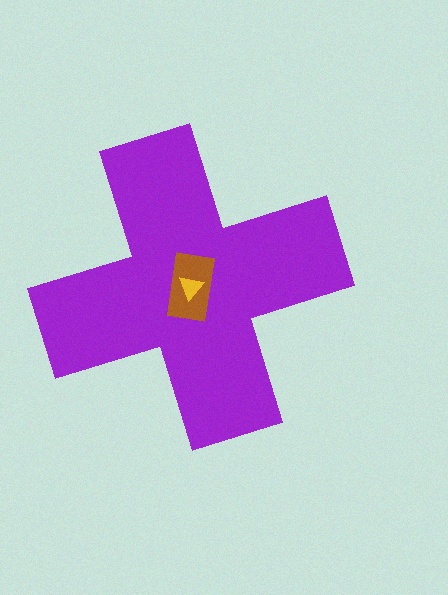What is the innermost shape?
The yellow triangle.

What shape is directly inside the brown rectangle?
The yellow triangle.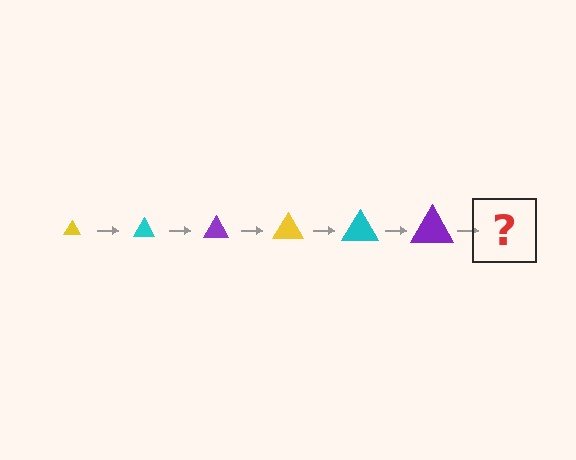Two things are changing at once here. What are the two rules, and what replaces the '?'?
The two rules are that the triangle grows larger each step and the color cycles through yellow, cyan, and purple. The '?' should be a yellow triangle, larger than the previous one.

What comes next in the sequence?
The next element should be a yellow triangle, larger than the previous one.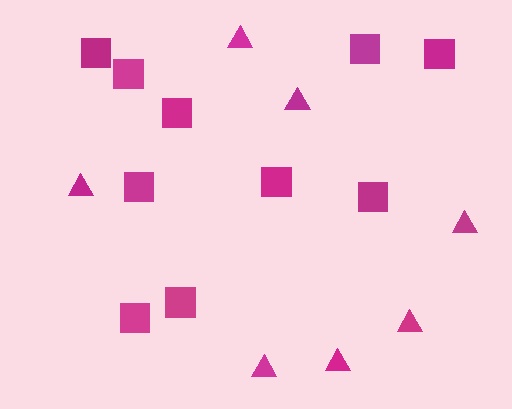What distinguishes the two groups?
There are 2 groups: one group of squares (10) and one group of triangles (7).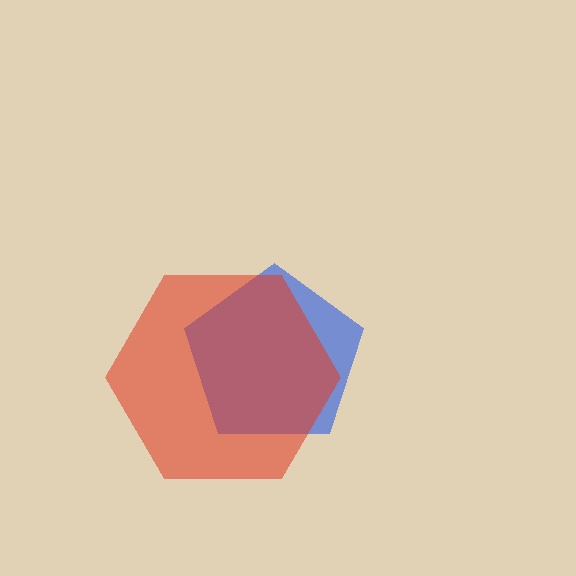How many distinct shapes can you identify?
There are 2 distinct shapes: a blue pentagon, a red hexagon.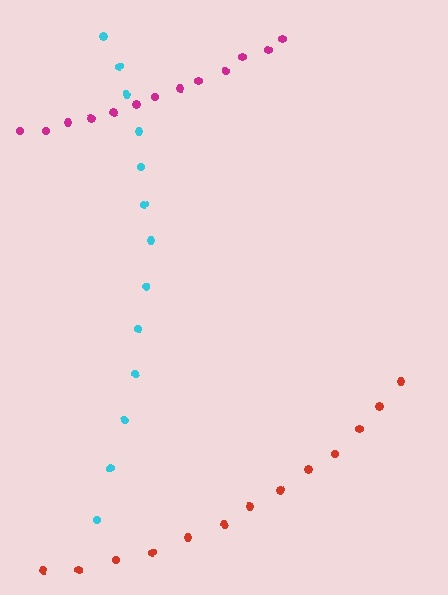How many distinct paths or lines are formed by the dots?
There are 3 distinct paths.